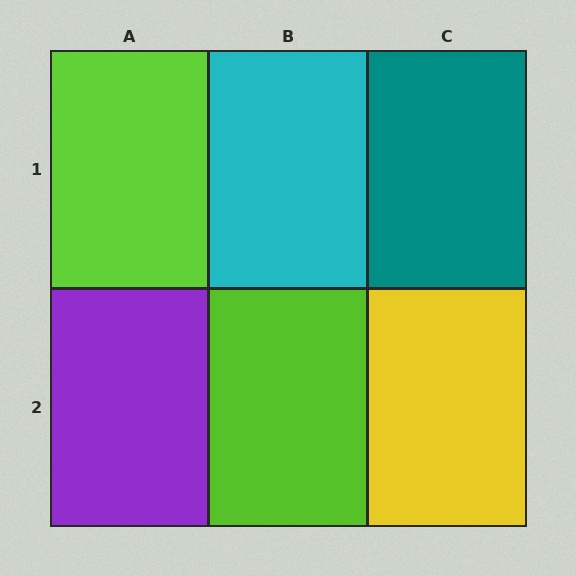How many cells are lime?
2 cells are lime.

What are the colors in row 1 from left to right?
Lime, cyan, teal.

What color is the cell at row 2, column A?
Purple.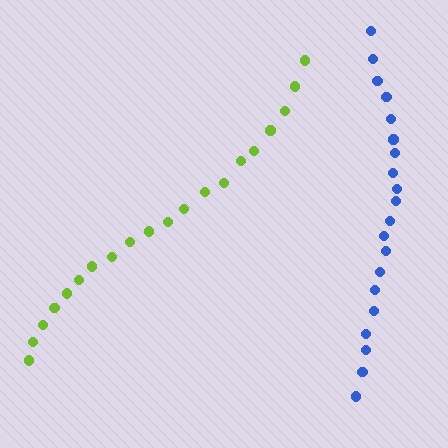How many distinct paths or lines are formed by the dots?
There are 2 distinct paths.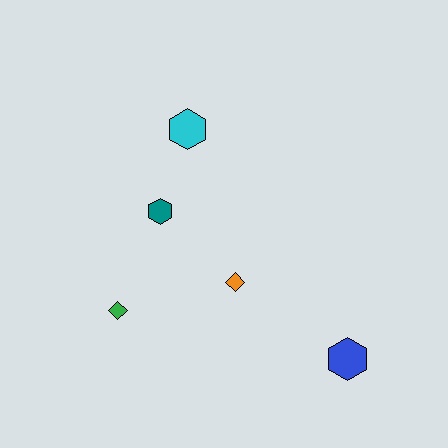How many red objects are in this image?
There are no red objects.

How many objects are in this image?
There are 5 objects.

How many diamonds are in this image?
There are 2 diamonds.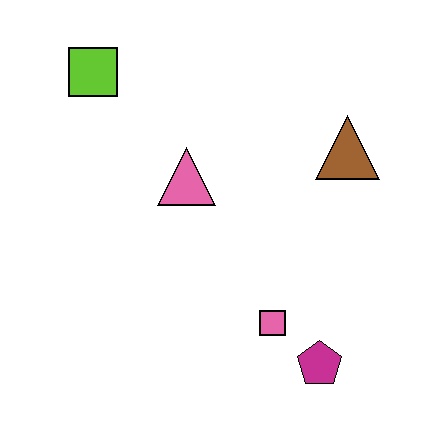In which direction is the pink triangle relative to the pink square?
The pink triangle is above the pink square.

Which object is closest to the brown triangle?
The pink triangle is closest to the brown triangle.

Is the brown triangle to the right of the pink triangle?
Yes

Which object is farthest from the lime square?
The magenta pentagon is farthest from the lime square.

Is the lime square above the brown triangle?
Yes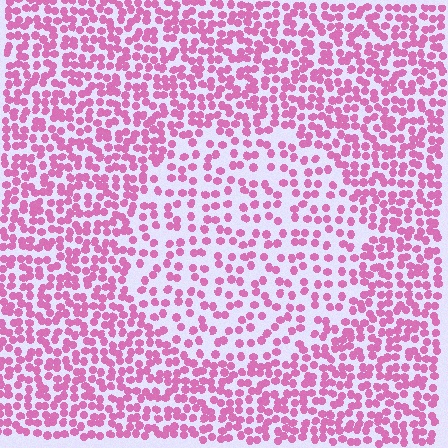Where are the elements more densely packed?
The elements are more densely packed outside the circle boundary.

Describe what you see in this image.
The image contains small pink elements arranged at two different densities. A circle-shaped region is visible where the elements are less densely packed than the surrounding area.